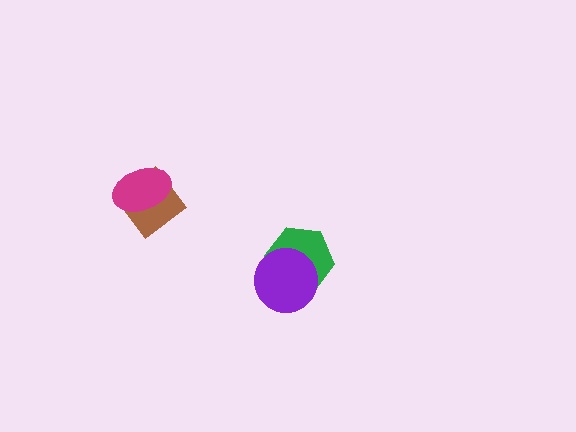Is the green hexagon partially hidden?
Yes, it is partially covered by another shape.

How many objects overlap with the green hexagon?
1 object overlaps with the green hexagon.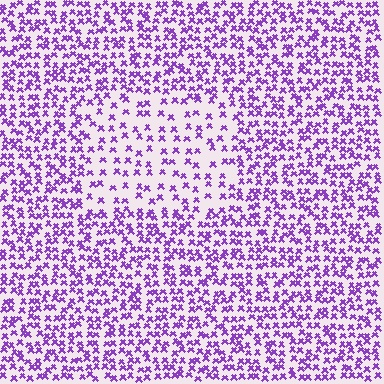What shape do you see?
I see a rectangle.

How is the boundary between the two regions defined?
The boundary is defined by a change in element density (approximately 2.0x ratio). All elements are the same color, size, and shape.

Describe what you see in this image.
The image contains small purple elements arranged at two different densities. A rectangle-shaped region is visible where the elements are less densely packed than the surrounding area.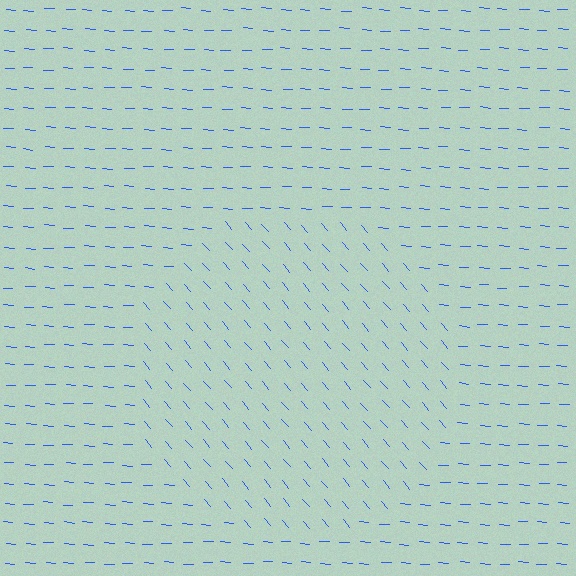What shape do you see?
I see a circle.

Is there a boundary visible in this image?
Yes, there is a texture boundary formed by a change in line orientation.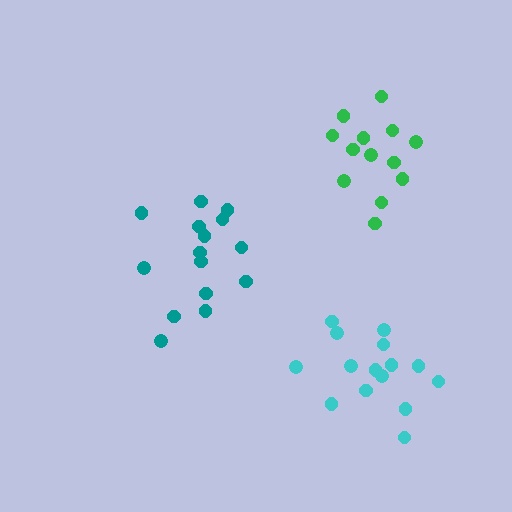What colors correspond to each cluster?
The clusters are colored: teal, green, cyan.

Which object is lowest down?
The cyan cluster is bottommost.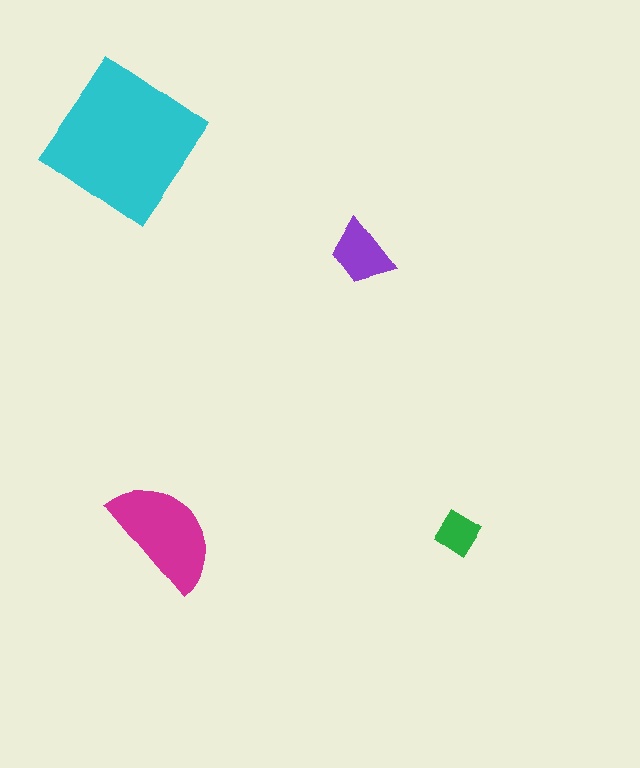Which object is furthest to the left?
The cyan diamond is leftmost.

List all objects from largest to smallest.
The cyan diamond, the magenta semicircle, the purple trapezoid, the green diamond.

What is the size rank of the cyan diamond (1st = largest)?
1st.